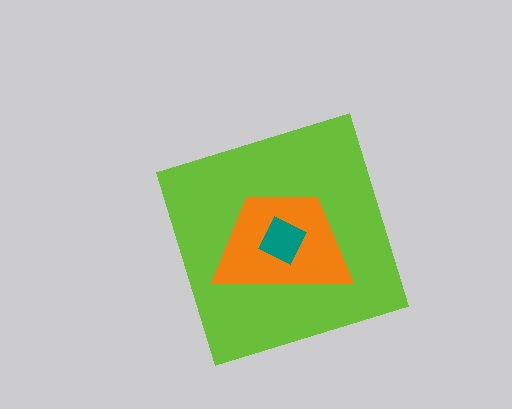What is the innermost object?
The teal square.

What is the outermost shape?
The lime diamond.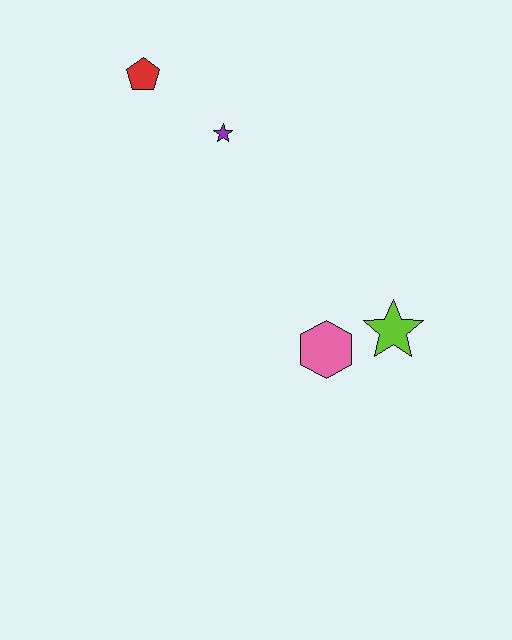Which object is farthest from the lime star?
The red pentagon is farthest from the lime star.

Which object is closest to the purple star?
The red pentagon is closest to the purple star.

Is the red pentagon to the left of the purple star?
Yes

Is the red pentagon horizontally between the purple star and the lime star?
No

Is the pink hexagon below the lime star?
Yes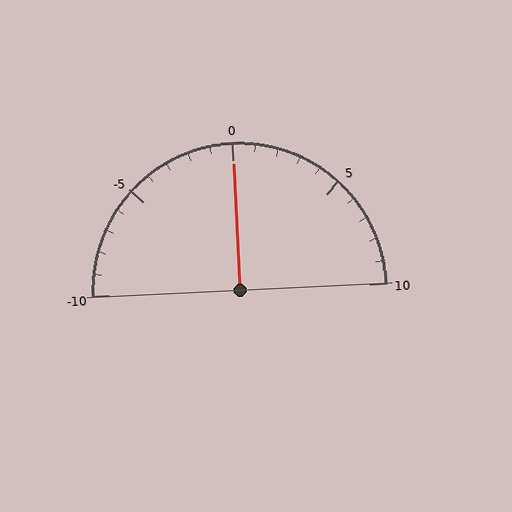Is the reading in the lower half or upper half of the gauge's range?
The reading is in the upper half of the range (-10 to 10).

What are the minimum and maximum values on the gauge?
The gauge ranges from -10 to 10.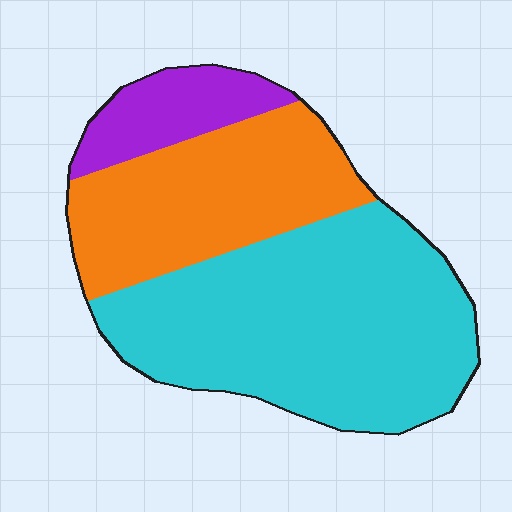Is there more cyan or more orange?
Cyan.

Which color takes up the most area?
Cyan, at roughly 55%.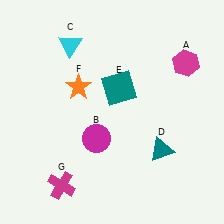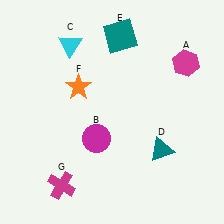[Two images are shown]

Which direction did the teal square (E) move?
The teal square (E) moved up.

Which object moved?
The teal square (E) moved up.